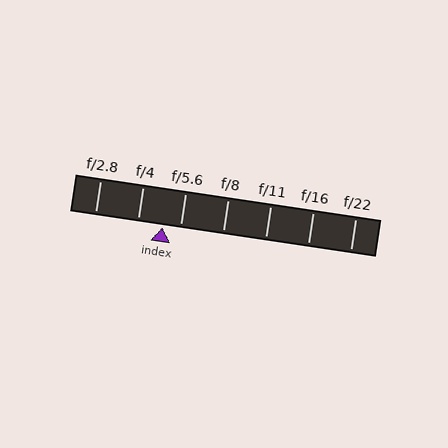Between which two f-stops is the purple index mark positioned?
The index mark is between f/4 and f/5.6.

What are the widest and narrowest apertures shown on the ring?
The widest aperture shown is f/2.8 and the narrowest is f/22.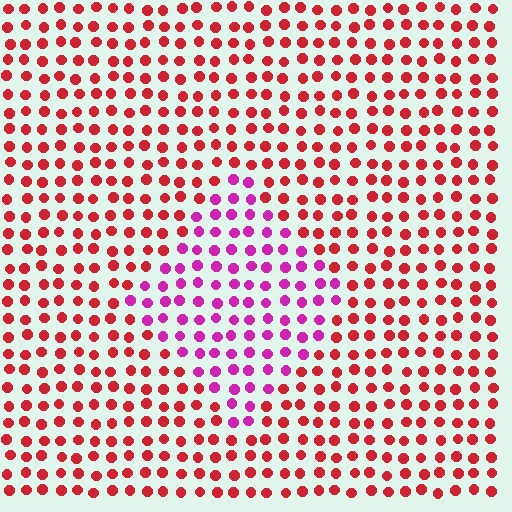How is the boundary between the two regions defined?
The boundary is defined purely by a slight shift in hue (about 45 degrees). Spacing, size, and orientation are identical on both sides.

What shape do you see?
I see a diamond.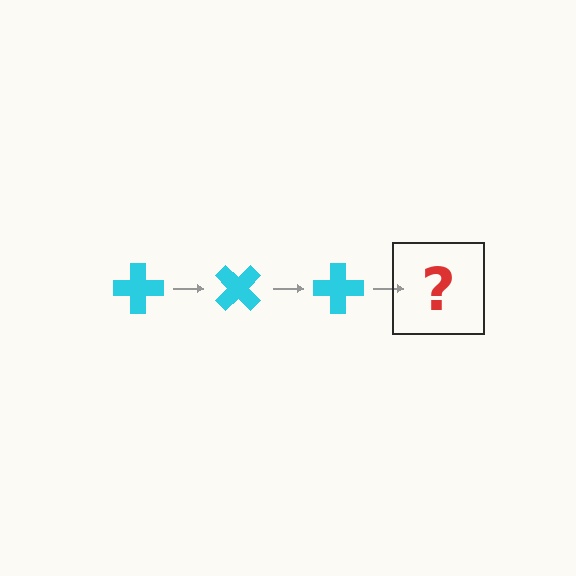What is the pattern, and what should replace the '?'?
The pattern is that the cross rotates 45 degrees each step. The '?' should be a cyan cross rotated 135 degrees.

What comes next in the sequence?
The next element should be a cyan cross rotated 135 degrees.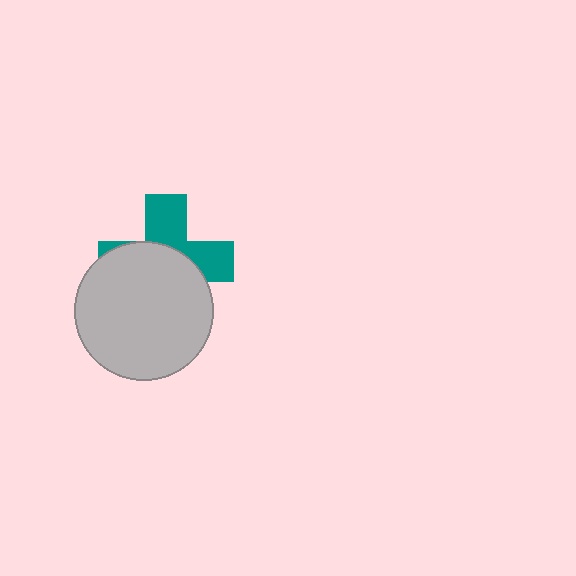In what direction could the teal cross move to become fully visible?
The teal cross could move up. That would shift it out from behind the light gray circle entirely.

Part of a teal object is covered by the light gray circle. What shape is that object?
It is a cross.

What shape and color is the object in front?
The object in front is a light gray circle.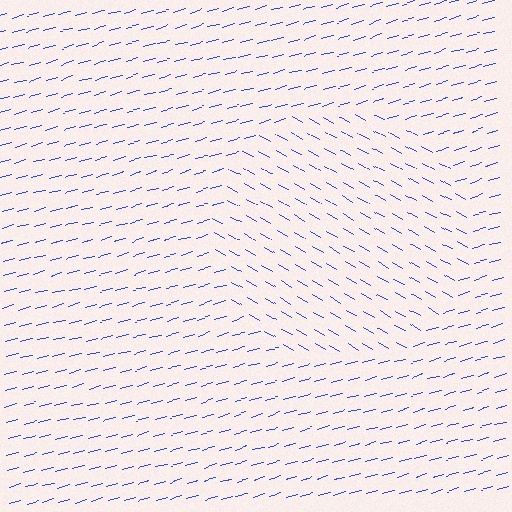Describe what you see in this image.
The image is filled with small blue line segments. A circle region in the image has lines oriented differently from the surrounding lines, creating a visible texture boundary.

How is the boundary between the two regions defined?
The boundary is defined purely by a change in line orientation (approximately 45 degrees difference). All lines are the same color and thickness.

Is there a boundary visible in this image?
Yes, there is a texture boundary formed by a change in line orientation.